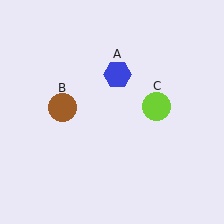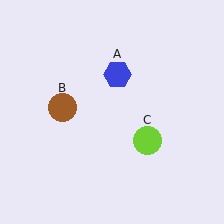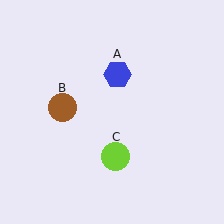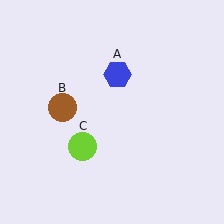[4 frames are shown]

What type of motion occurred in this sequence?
The lime circle (object C) rotated clockwise around the center of the scene.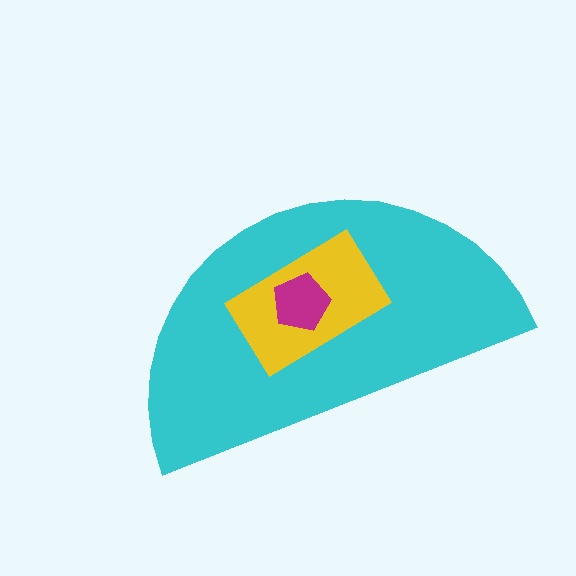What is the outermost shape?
The cyan semicircle.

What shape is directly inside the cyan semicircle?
The yellow rectangle.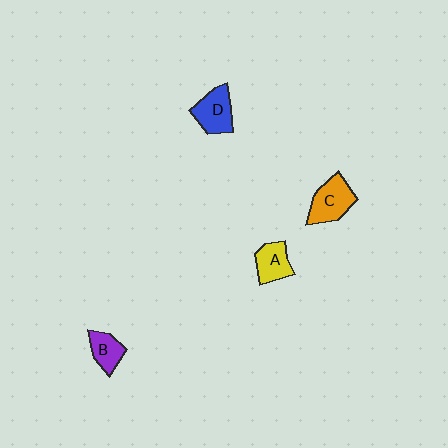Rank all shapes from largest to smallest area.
From largest to smallest: C (orange), D (blue), A (yellow), B (purple).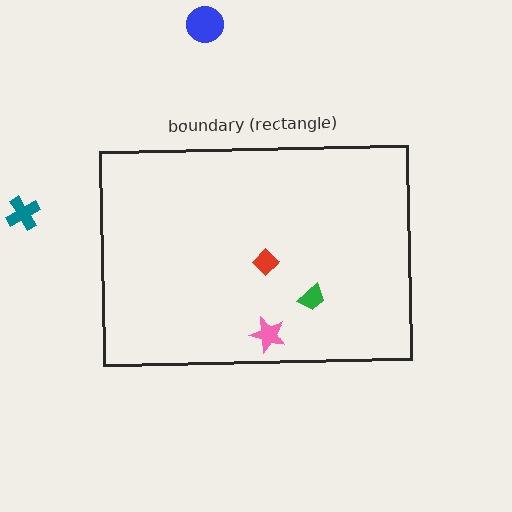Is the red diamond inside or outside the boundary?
Inside.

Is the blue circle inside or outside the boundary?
Outside.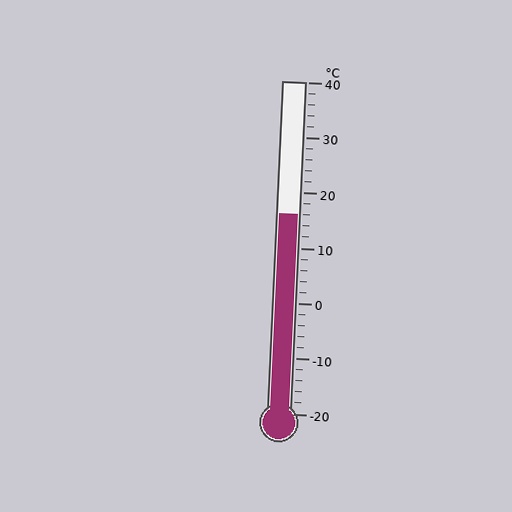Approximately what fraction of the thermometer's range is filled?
The thermometer is filled to approximately 60% of its range.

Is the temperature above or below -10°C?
The temperature is above -10°C.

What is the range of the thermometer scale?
The thermometer scale ranges from -20°C to 40°C.